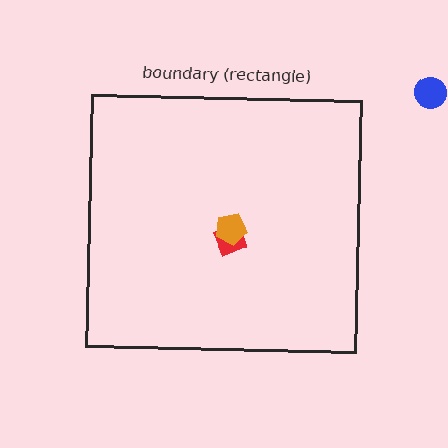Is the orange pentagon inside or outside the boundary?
Inside.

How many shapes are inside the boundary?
2 inside, 1 outside.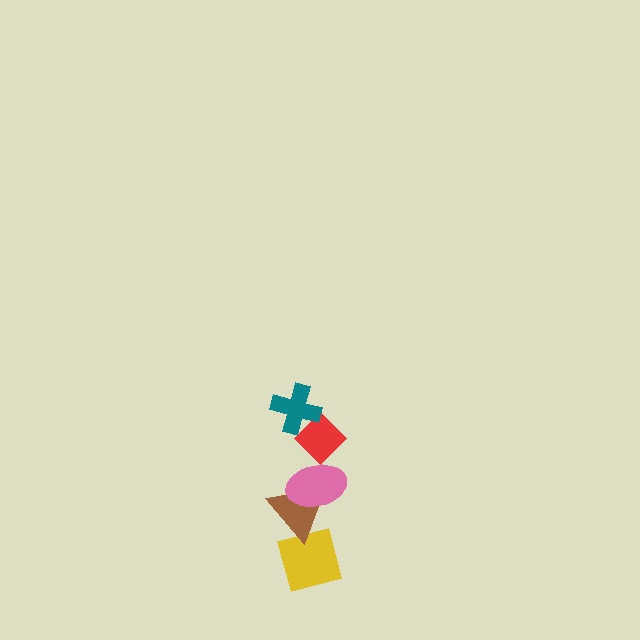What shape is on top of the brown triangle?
The pink ellipse is on top of the brown triangle.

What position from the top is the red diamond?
The red diamond is 2nd from the top.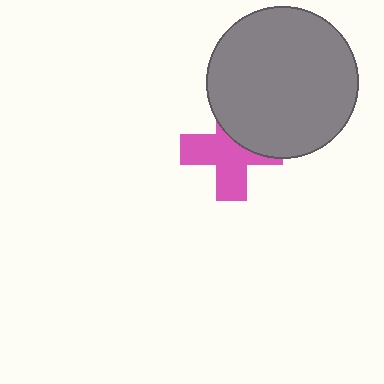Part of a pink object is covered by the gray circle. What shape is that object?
It is a cross.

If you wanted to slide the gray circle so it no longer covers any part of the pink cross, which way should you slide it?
Slide it up — that is the most direct way to separate the two shapes.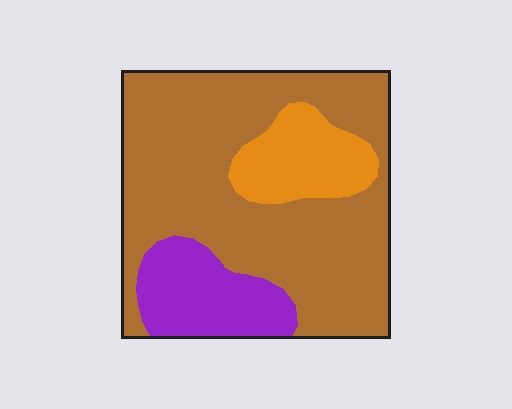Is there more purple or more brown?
Brown.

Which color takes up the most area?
Brown, at roughly 70%.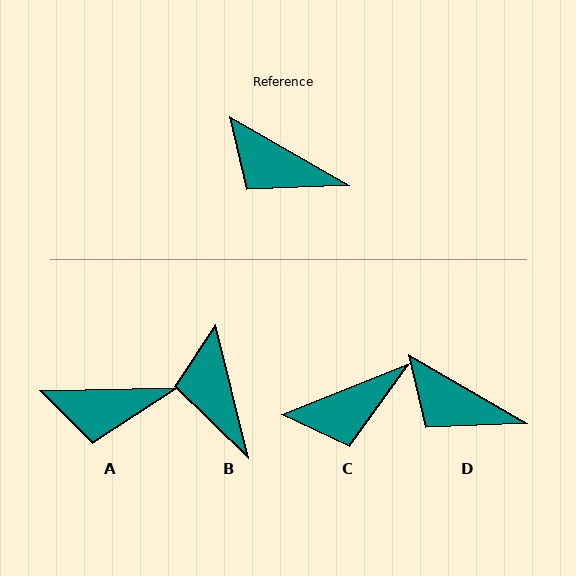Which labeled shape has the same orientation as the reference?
D.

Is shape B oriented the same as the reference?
No, it is off by about 46 degrees.